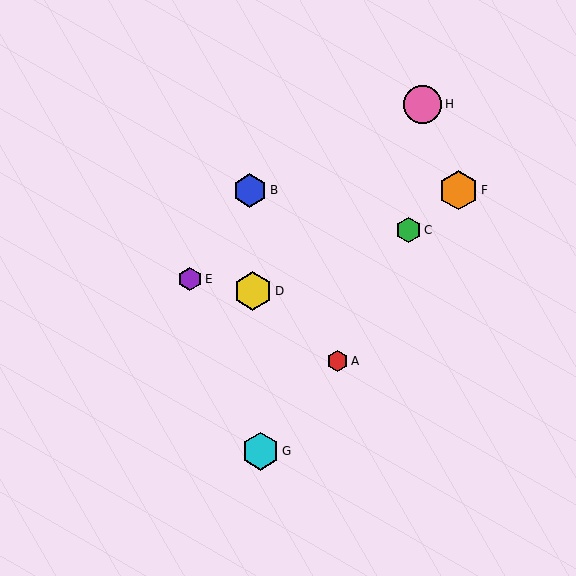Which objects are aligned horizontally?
Objects B, F are aligned horizontally.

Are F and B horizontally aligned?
Yes, both are at y≈190.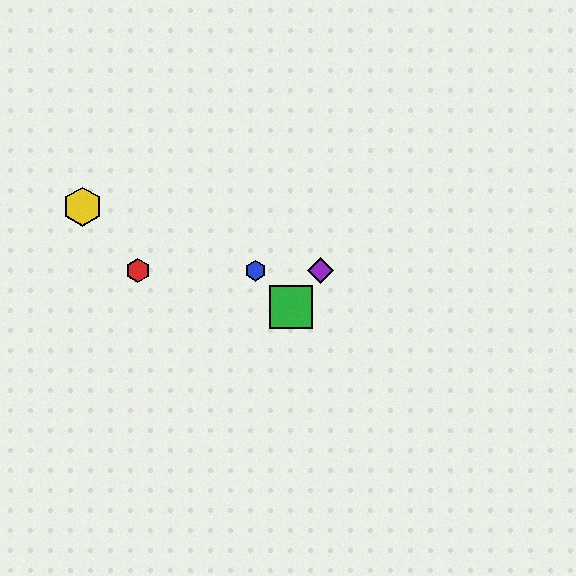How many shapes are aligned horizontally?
3 shapes (the red hexagon, the blue hexagon, the purple diamond) are aligned horizontally.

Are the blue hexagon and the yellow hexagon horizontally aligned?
No, the blue hexagon is at y≈271 and the yellow hexagon is at y≈207.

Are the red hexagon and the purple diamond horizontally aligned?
Yes, both are at y≈271.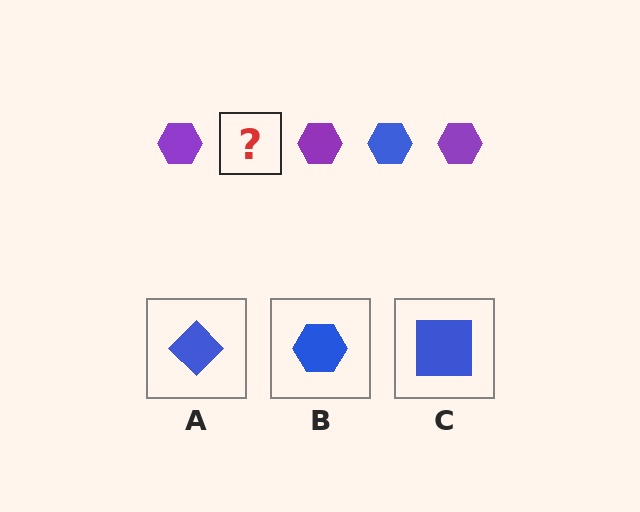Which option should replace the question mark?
Option B.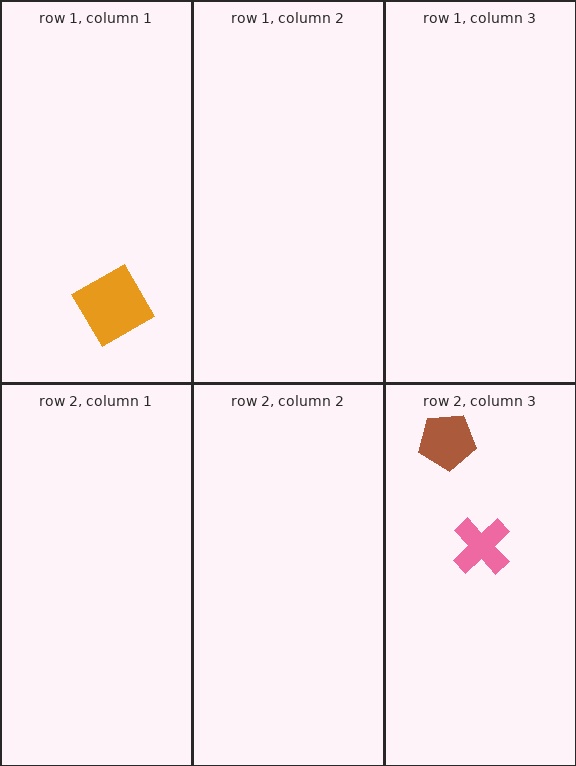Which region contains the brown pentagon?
The row 2, column 3 region.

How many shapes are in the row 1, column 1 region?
1.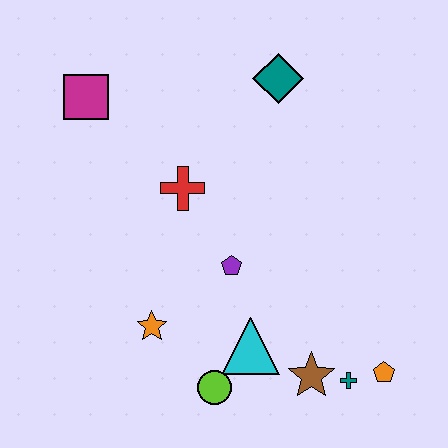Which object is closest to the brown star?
The teal cross is closest to the brown star.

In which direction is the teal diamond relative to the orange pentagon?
The teal diamond is above the orange pentagon.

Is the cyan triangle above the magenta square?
No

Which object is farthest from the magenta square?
The orange pentagon is farthest from the magenta square.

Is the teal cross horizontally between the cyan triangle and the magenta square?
No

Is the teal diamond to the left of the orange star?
No